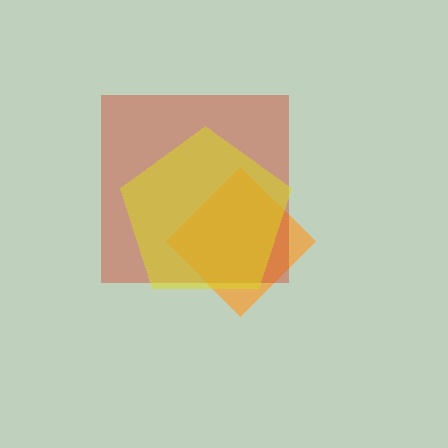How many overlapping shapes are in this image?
There are 3 overlapping shapes in the image.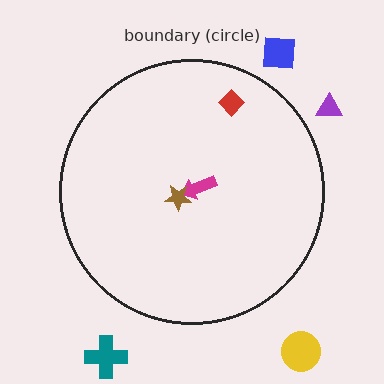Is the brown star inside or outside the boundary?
Inside.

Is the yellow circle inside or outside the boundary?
Outside.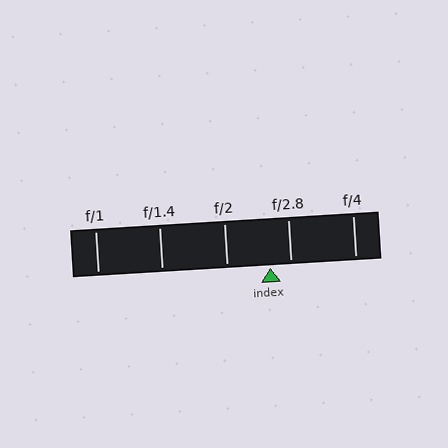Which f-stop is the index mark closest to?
The index mark is closest to f/2.8.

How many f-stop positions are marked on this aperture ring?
There are 5 f-stop positions marked.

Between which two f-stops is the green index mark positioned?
The index mark is between f/2 and f/2.8.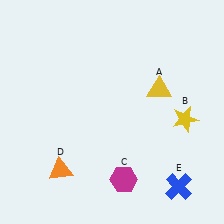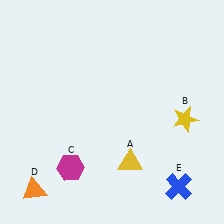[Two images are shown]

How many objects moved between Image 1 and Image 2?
3 objects moved between the two images.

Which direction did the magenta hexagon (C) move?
The magenta hexagon (C) moved left.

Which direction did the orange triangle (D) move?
The orange triangle (D) moved left.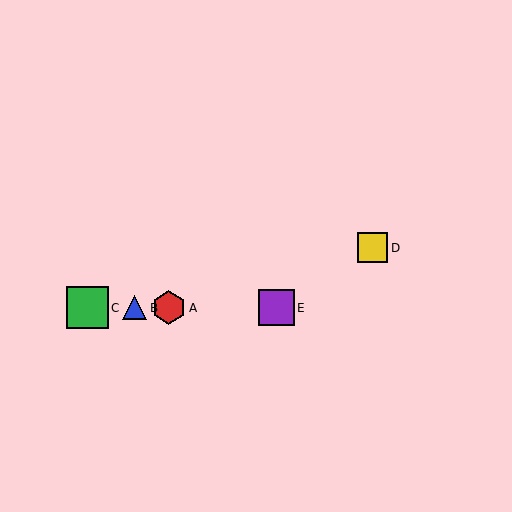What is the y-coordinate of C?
Object C is at y≈308.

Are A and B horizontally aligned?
Yes, both are at y≈308.